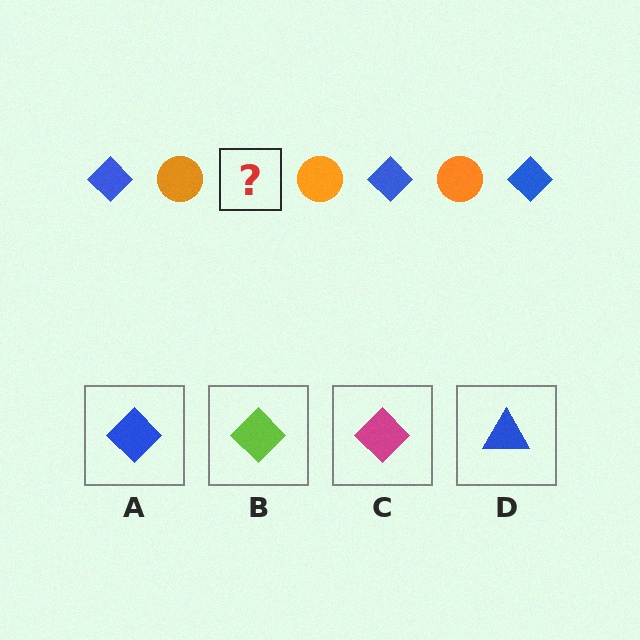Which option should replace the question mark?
Option A.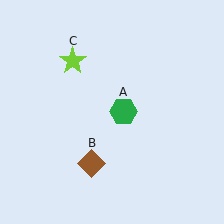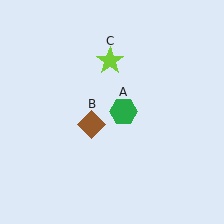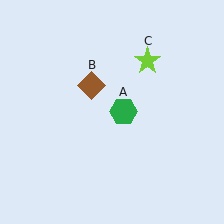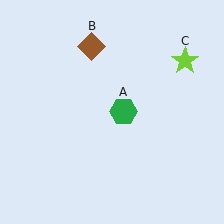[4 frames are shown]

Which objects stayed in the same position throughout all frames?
Green hexagon (object A) remained stationary.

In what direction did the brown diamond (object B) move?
The brown diamond (object B) moved up.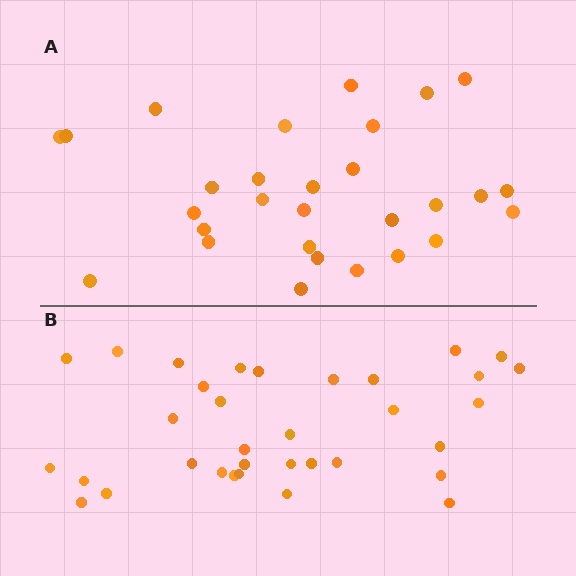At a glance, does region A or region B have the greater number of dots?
Region B (the bottom region) has more dots.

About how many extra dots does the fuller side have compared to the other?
Region B has about 5 more dots than region A.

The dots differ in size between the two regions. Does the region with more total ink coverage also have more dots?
No. Region A has more total ink coverage because its dots are larger, but region B actually contains more individual dots. Total area can be misleading — the number of items is what matters here.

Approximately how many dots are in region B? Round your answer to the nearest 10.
About 30 dots. (The exact count is 34, which rounds to 30.)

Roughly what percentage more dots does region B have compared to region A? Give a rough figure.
About 15% more.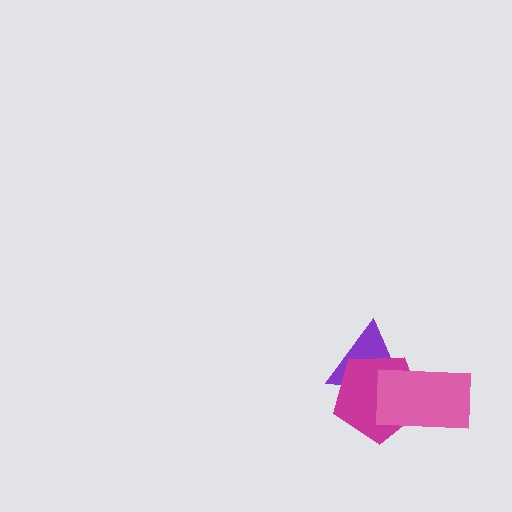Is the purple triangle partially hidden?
Yes, it is partially covered by another shape.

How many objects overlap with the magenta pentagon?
2 objects overlap with the magenta pentagon.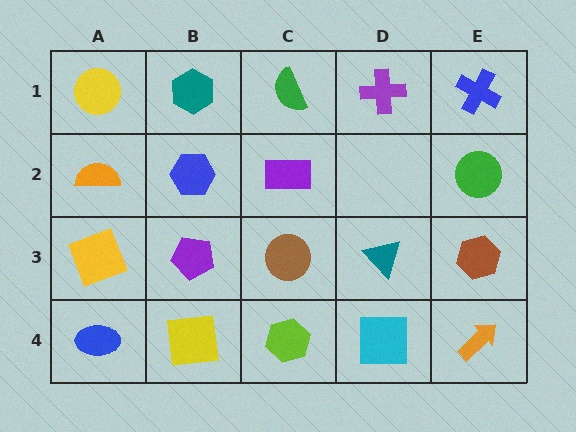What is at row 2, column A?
An orange semicircle.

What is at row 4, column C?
A lime hexagon.